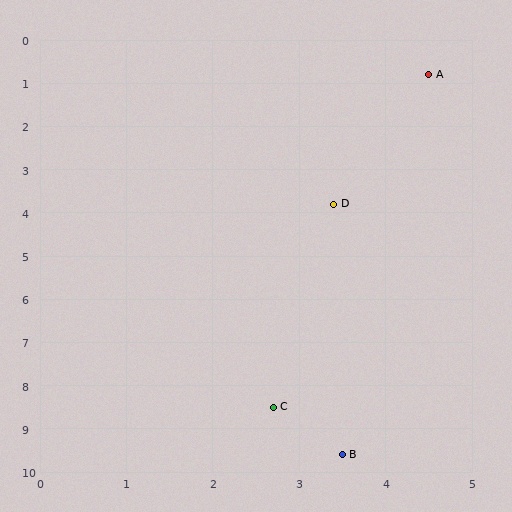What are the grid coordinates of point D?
Point D is at approximately (3.4, 3.8).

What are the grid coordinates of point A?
Point A is at approximately (4.5, 0.8).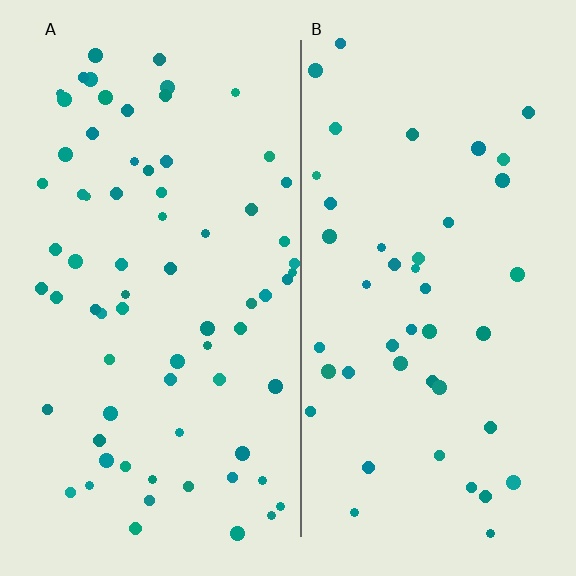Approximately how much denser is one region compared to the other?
Approximately 1.6× — region A over region B.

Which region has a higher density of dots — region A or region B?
A (the left).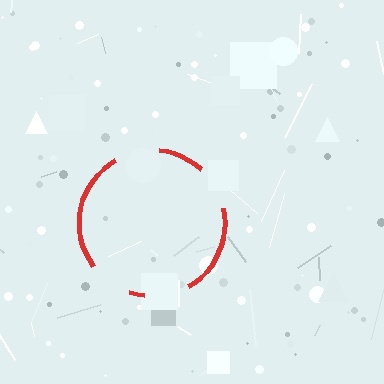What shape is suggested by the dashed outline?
The dashed outline suggests a circle.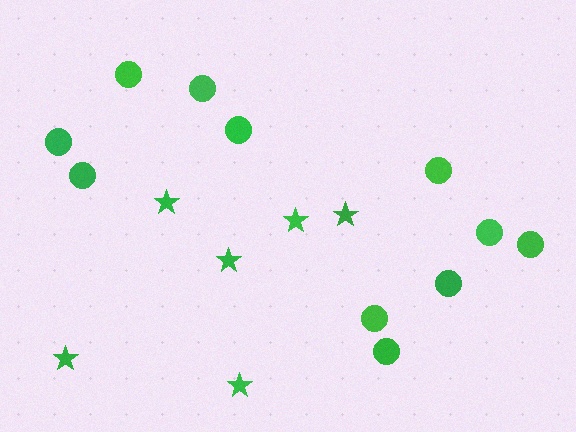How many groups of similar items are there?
There are 2 groups: one group of circles (11) and one group of stars (6).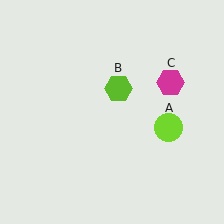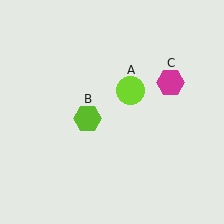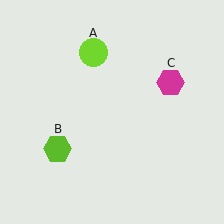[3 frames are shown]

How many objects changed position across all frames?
2 objects changed position: lime circle (object A), lime hexagon (object B).